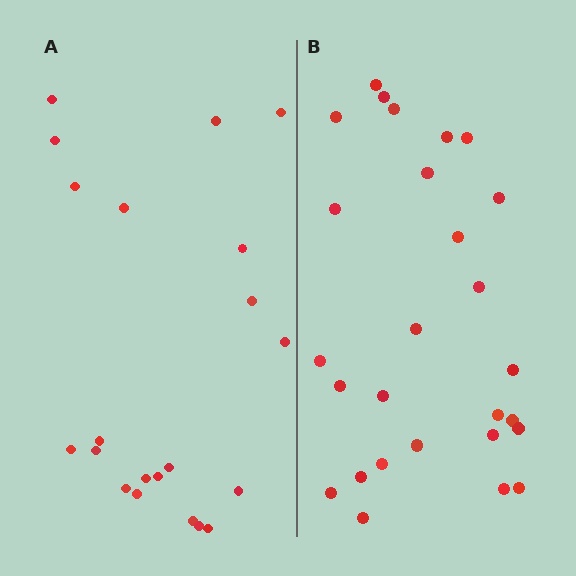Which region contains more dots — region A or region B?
Region B (the right region) has more dots.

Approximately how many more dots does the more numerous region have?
Region B has about 6 more dots than region A.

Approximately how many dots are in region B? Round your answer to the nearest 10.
About 30 dots. (The exact count is 27, which rounds to 30.)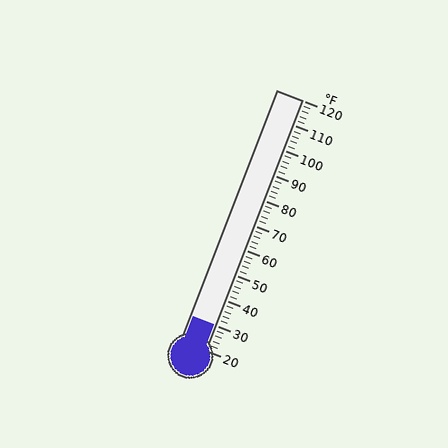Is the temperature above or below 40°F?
The temperature is below 40°F.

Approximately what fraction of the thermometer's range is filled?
The thermometer is filled to approximately 10% of its range.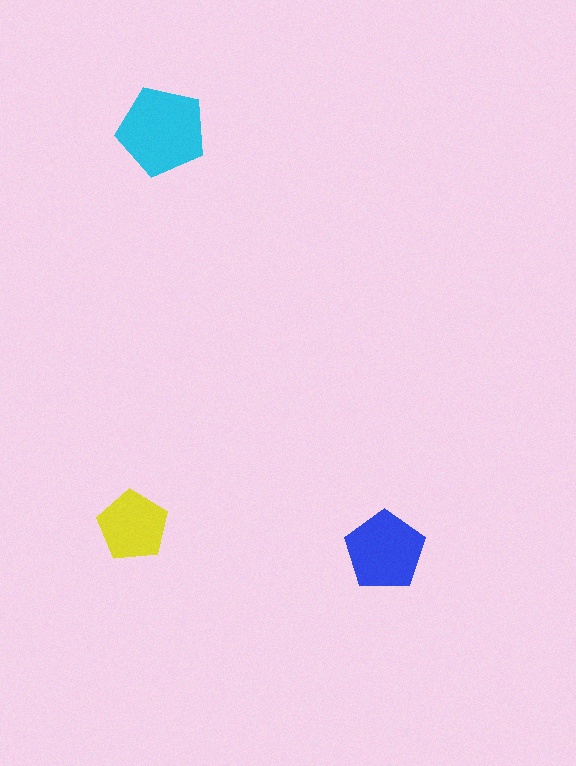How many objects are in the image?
There are 3 objects in the image.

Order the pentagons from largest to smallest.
the cyan one, the blue one, the yellow one.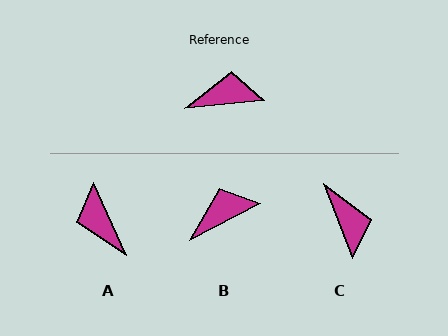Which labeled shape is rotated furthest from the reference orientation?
A, about 109 degrees away.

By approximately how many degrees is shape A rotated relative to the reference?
Approximately 109 degrees counter-clockwise.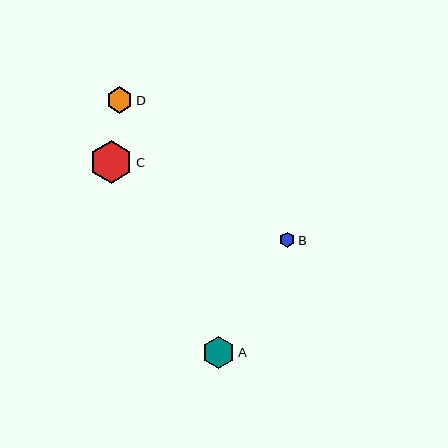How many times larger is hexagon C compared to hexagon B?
Hexagon C is approximately 2.9 times the size of hexagon B.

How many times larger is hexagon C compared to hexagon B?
Hexagon C is approximately 2.9 times the size of hexagon B.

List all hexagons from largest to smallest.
From largest to smallest: C, A, D, B.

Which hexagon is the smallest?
Hexagon B is the smallest with a size of approximately 15 pixels.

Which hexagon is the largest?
Hexagon C is the largest with a size of approximately 44 pixels.